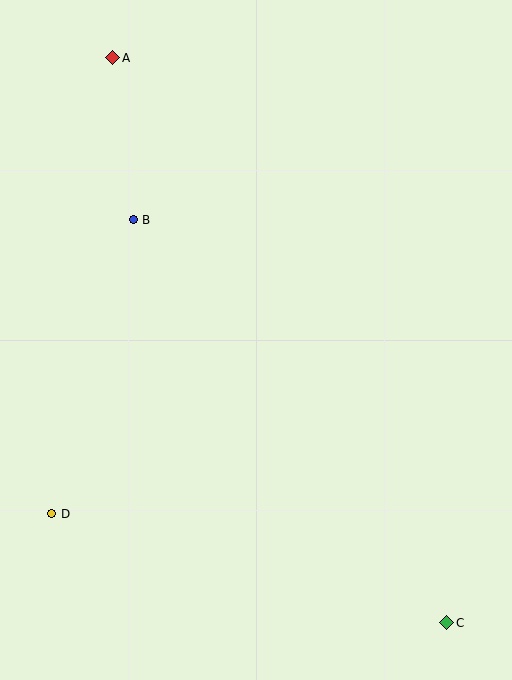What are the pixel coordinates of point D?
Point D is at (52, 514).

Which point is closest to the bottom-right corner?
Point C is closest to the bottom-right corner.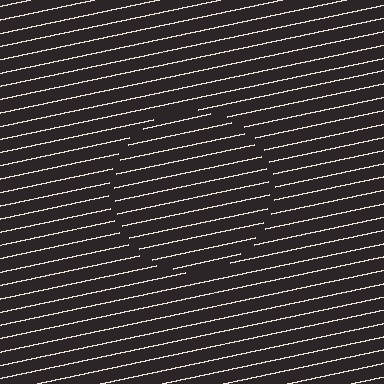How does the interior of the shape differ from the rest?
The interior of the shape contains the same grating, shifted by half a period — the contour is defined by the phase discontinuity where line-ends from the inner and outer gratings abut.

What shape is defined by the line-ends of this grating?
An illusory circle. The interior of the shape contains the same grating, shifted by half a period — the contour is defined by the phase discontinuity where line-ends from the inner and outer gratings abut.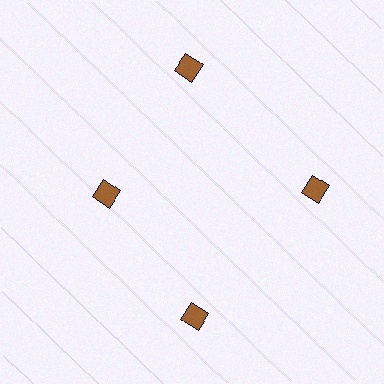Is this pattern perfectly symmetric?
No. The 4 brown diamonds are arranged in a ring, but one element near the 9 o'clock position is pulled inward toward the center, breaking the 4-fold rotational symmetry.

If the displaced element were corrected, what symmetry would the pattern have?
It would have 4-fold rotational symmetry — the pattern would map onto itself every 90 degrees.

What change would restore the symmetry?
The symmetry would be restored by moving it outward, back onto the ring so that all 4 diamonds sit at equal angles and equal distance from the center.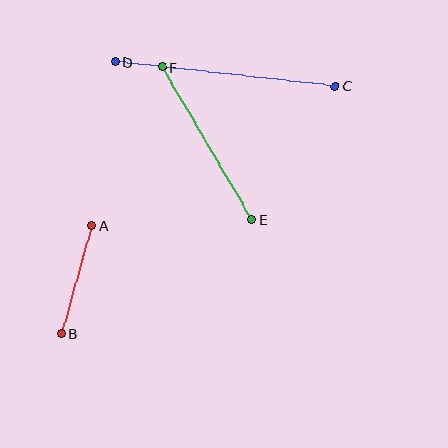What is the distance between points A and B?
The distance is approximately 112 pixels.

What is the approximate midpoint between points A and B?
The midpoint is at approximately (77, 280) pixels.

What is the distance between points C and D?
The distance is approximately 221 pixels.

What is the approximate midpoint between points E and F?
The midpoint is at approximately (207, 143) pixels.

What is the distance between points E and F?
The distance is approximately 177 pixels.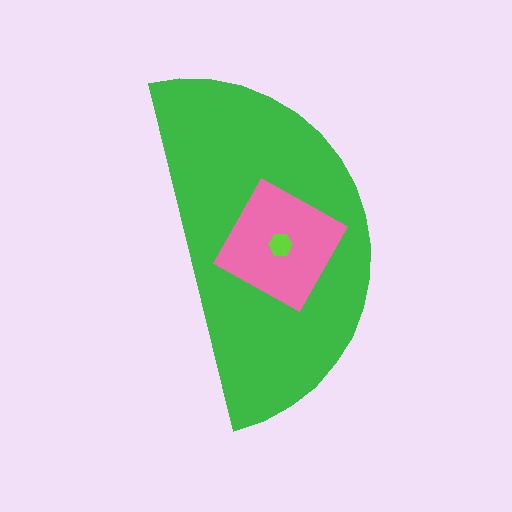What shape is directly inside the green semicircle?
The pink square.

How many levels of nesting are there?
3.